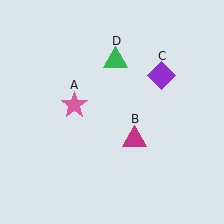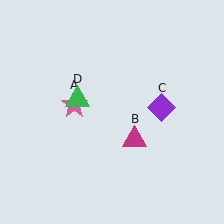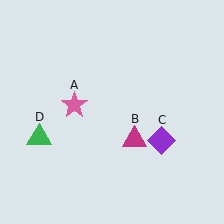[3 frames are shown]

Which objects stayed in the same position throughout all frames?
Pink star (object A) and magenta triangle (object B) remained stationary.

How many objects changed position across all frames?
2 objects changed position: purple diamond (object C), green triangle (object D).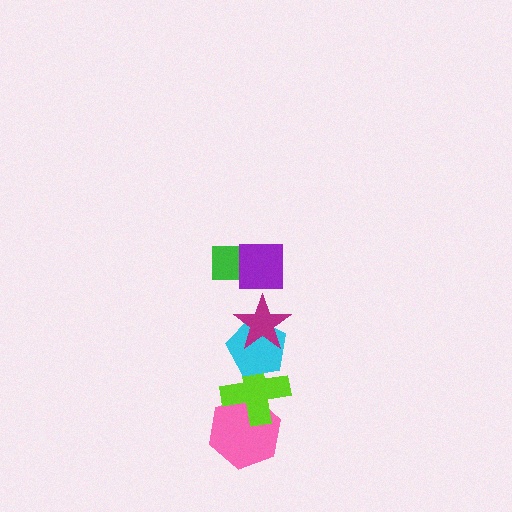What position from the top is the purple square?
The purple square is 1st from the top.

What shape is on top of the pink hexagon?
The lime cross is on top of the pink hexagon.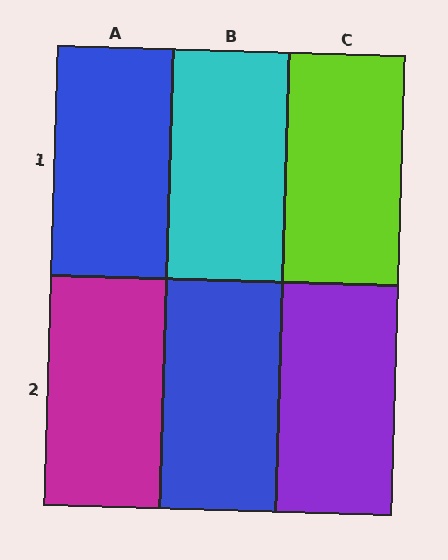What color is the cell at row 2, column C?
Purple.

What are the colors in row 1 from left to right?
Blue, cyan, lime.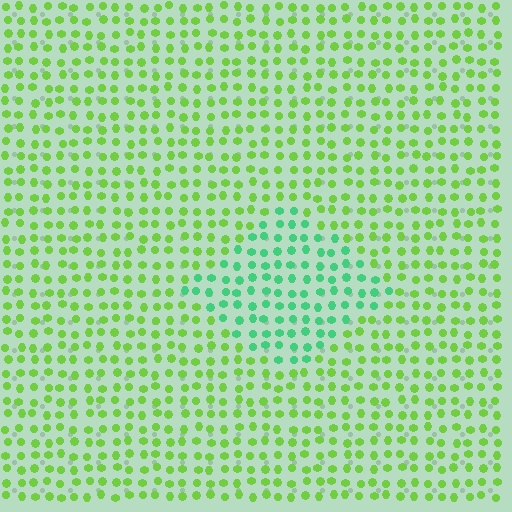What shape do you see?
I see a diamond.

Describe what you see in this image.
The image is filled with small lime elements in a uniform arrangement. A diamond-shaped region is visible where the elements are tinted to a slightly different hue, forming a subtle color boundary.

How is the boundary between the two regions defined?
The boundary is defined purely by a slight shift in hue (about 46 degrees). Spacing, size, and orientation are identical on both sides.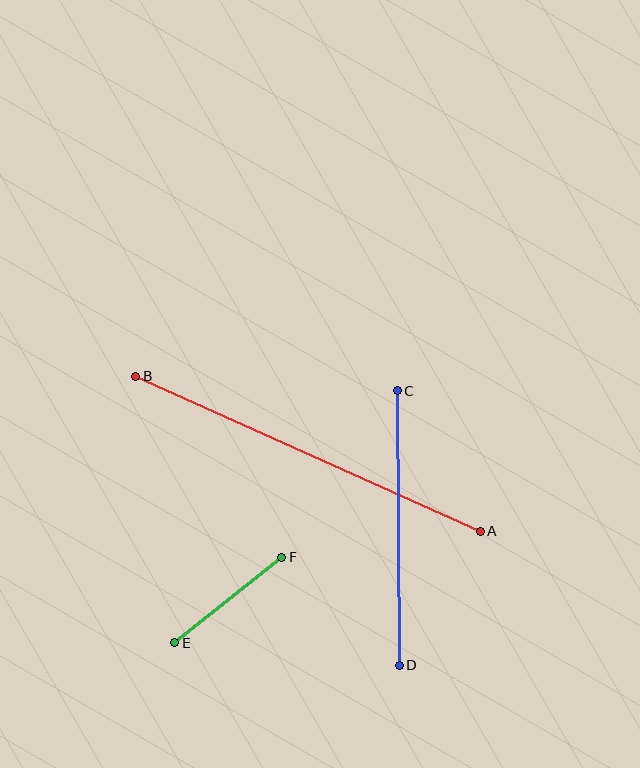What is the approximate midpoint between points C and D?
The midpoint is at approximately (398, 528) pixels.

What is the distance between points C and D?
The distance is approximately 274 pixels.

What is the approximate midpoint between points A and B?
The midpoint is at approximately (308, 454) pixels.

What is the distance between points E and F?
The distance is approximately 137 pixels.